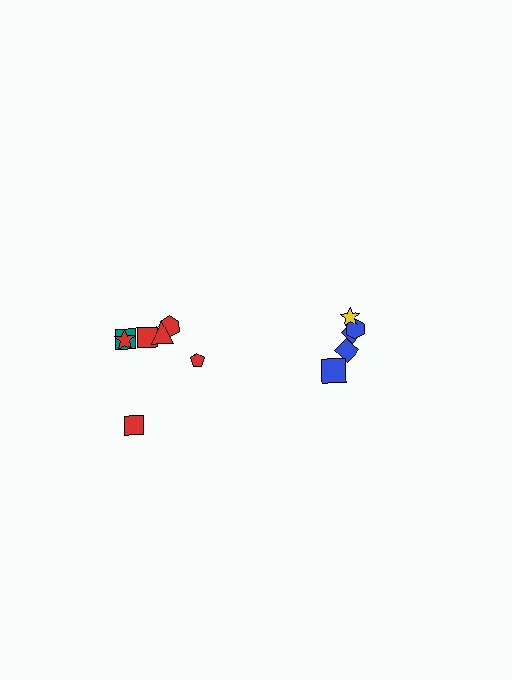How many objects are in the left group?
There are 7 objects.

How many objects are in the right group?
There are 5 objects.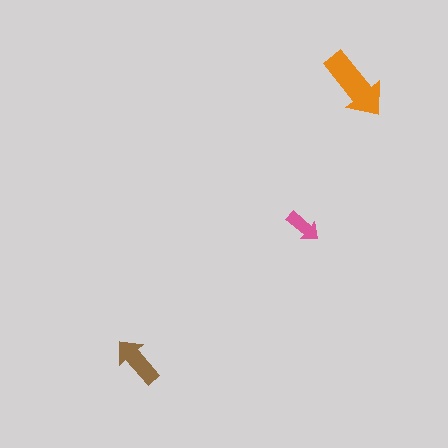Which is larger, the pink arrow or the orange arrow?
The orange one.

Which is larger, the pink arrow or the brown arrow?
The brown one.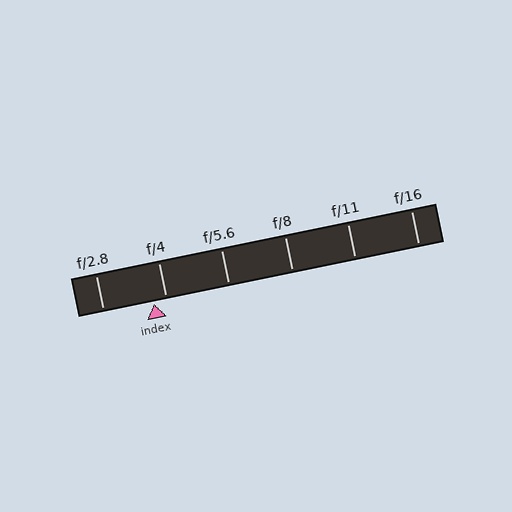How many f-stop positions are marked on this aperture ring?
There are 6 f-stop positions marked.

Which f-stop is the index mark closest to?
The index mark is closest to f/4.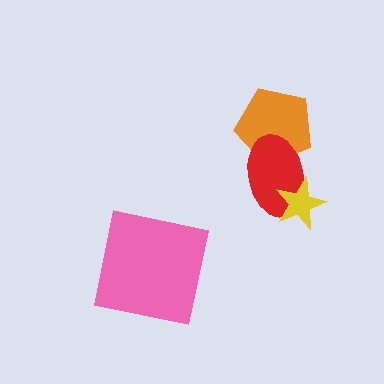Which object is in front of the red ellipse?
The yellow star is in front of the red ellipse.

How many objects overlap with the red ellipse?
2 objects overlap with the red ellipse.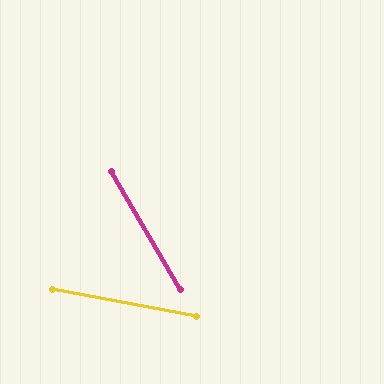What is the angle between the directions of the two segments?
Approximately 49 degrees.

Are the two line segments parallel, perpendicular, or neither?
Neither parallel nor perpendicular — they differ by about 49°.